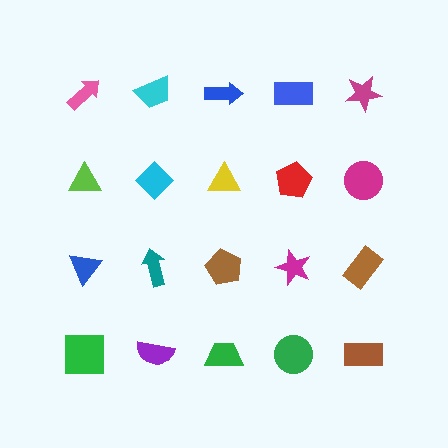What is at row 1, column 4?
A blue rectangle.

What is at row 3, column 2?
A teal arrow.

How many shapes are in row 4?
5 shapes.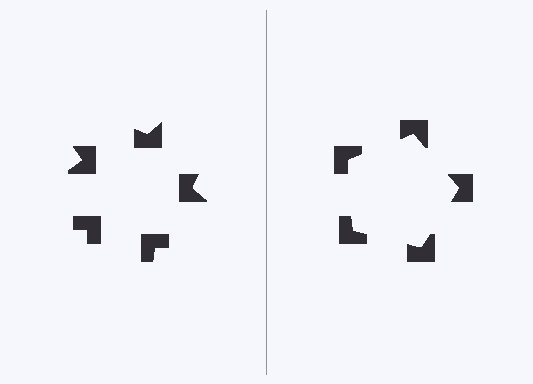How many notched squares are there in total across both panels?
10 — 5 on each side.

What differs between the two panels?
The notched squares are positioned identically on both sides; only the wedge orientations differ. On the right they align to a pentagon; on the left they are misaligned.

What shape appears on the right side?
An illusory pentagon.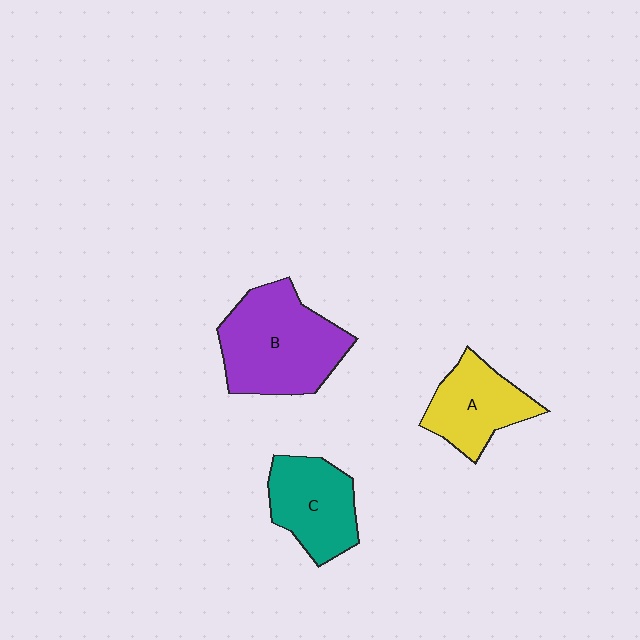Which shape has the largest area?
Shape B (purple).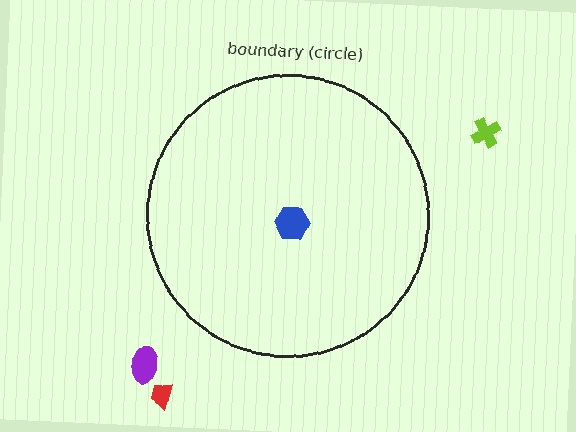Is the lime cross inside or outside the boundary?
Outside.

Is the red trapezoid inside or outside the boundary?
Outside.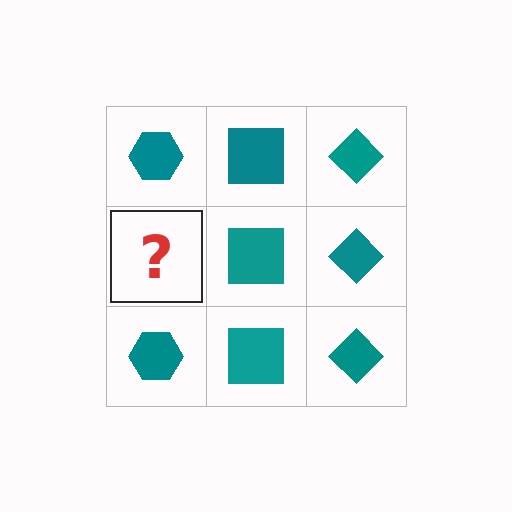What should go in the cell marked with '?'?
The missing cell should contain a teal hexagon.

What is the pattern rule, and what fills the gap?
The rule is that each column has a consistent shape. The gap should be filled with a teal hexagon.